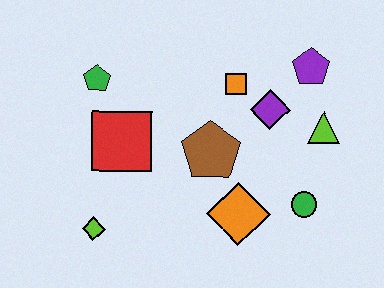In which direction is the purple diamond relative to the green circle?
The purple diamond is above the green circle.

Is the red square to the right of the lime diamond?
Yes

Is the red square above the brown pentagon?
Yes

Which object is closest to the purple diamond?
The orange square is closest to the purple diamond.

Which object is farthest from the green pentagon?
The green circle is farthest from the green pentagon.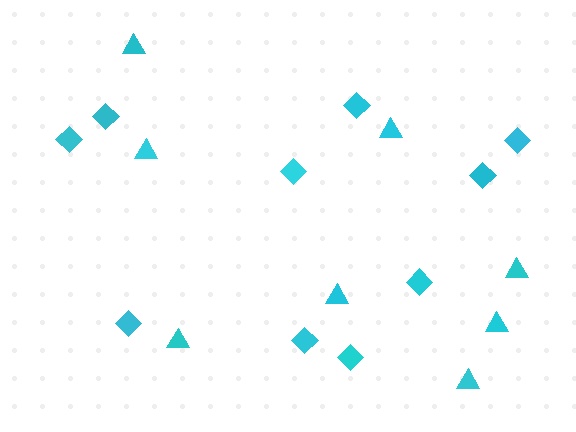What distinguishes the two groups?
There are 2 groups: one group of triangles (8) and one group of diamonds (10).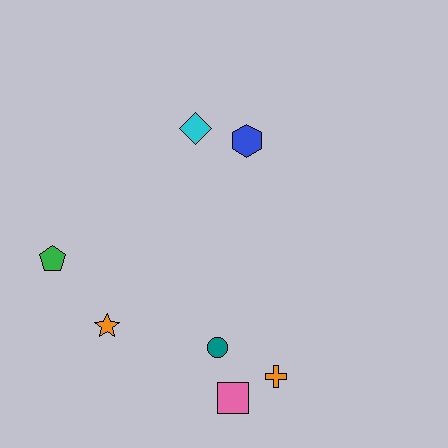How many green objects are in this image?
There is 1 green object.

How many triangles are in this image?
There are no triangles.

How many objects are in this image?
There are 7 objects.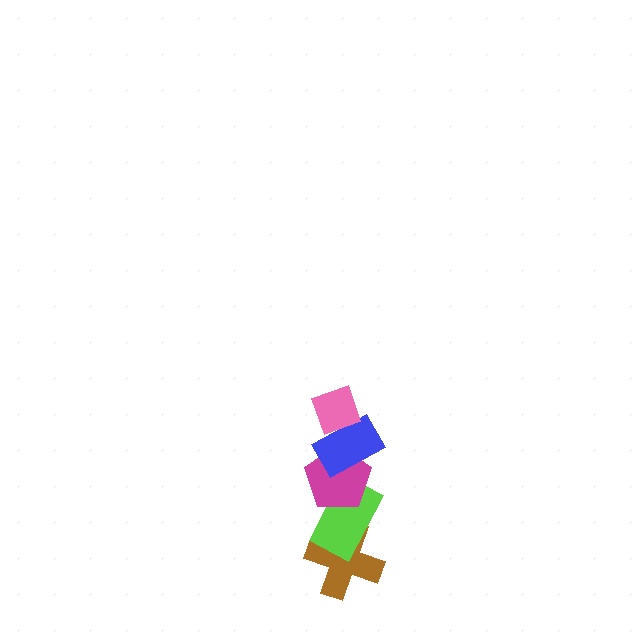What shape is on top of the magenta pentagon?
The blue rectangle is on top of the magenta pentagon.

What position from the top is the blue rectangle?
The blue rectangle is 2nd from the top.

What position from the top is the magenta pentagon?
The magenta pentagon is 3rd from the top.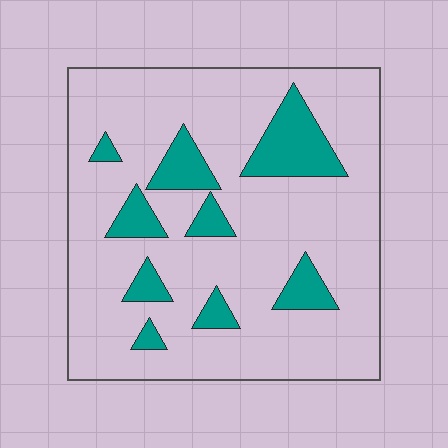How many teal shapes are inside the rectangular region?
9.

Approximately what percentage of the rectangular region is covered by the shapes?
Approximately 15%.